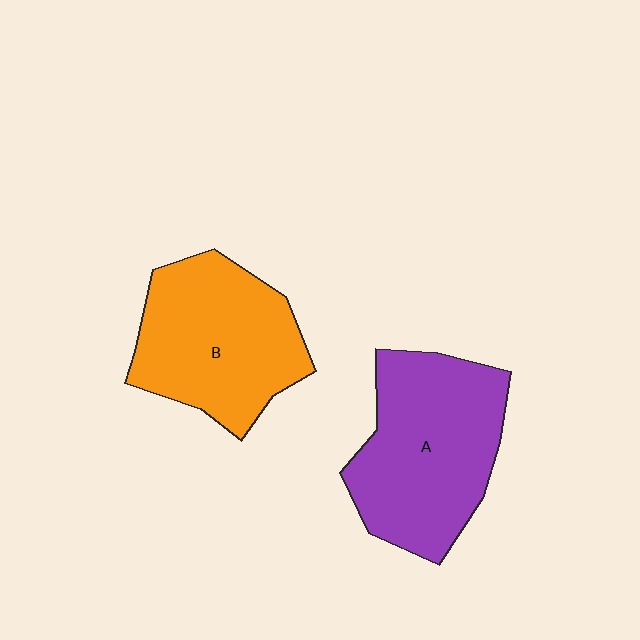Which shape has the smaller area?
Shape B (orange).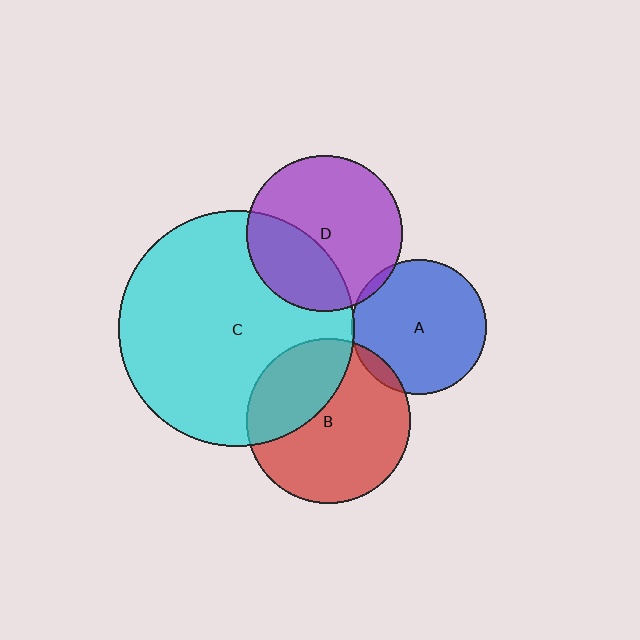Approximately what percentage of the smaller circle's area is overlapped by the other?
Approximately 5%.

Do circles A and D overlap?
Yes.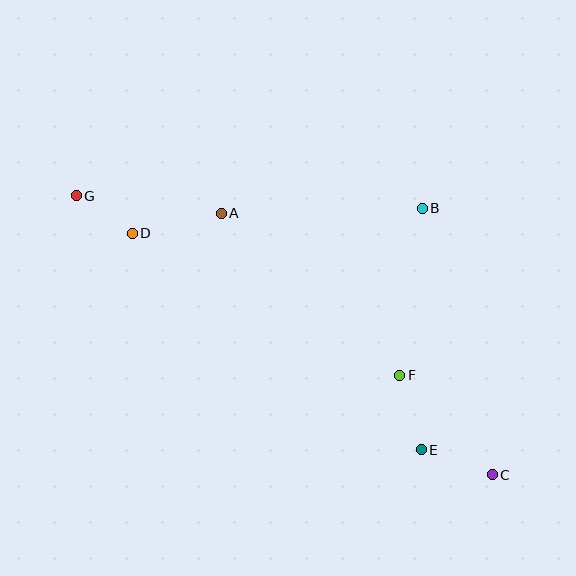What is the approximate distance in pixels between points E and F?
The distance between E and F is approximately 77 pixels.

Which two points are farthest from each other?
Points C and G are farthest from each other.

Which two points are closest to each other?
Points D and G are closest to each other.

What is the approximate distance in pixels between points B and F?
The distance between B and F is approximately 169 pixels.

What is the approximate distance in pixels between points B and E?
The distance between B and E is approximately 241 pixels.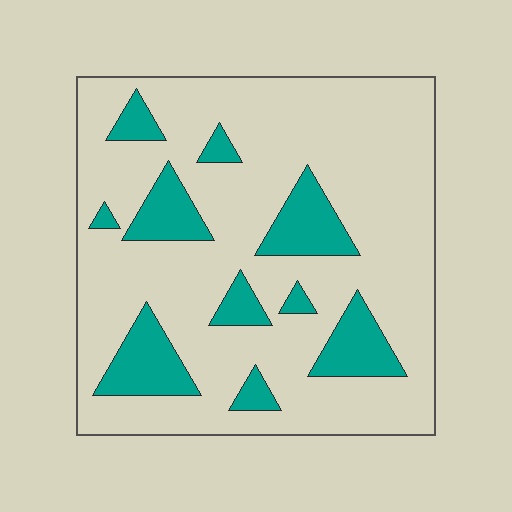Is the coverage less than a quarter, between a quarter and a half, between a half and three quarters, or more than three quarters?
Less than a quarter.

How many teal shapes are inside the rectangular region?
10.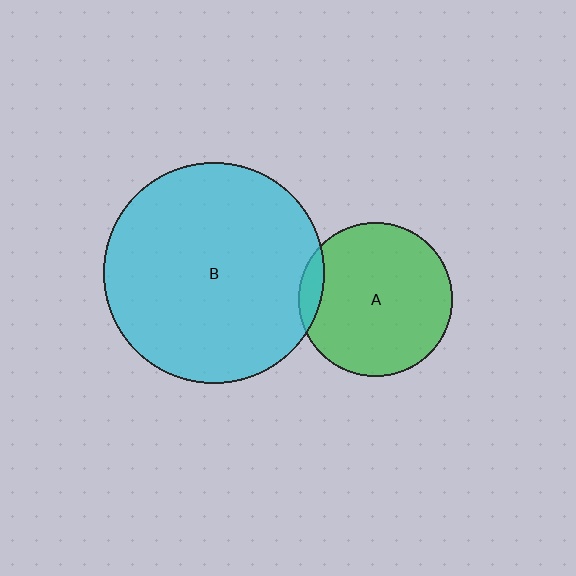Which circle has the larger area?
Circle B (cyan).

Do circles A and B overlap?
Yes.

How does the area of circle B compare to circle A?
Approximately 2.1 times.